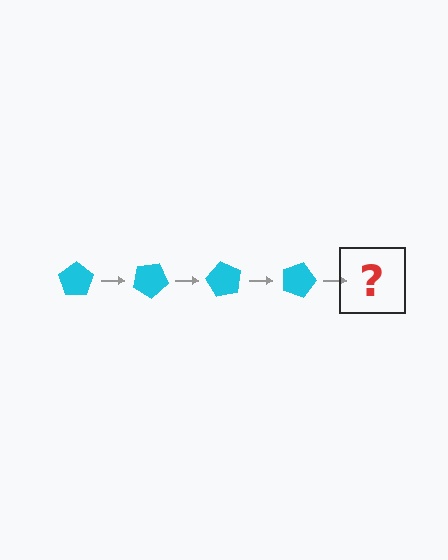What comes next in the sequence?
The next element should be a cyan pentagon rotated 120 degrees.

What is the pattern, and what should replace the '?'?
The pattern is that the pentagon rotates 30 degrees each step. The '?' should be a cyan pentagon rotated 120 degrees.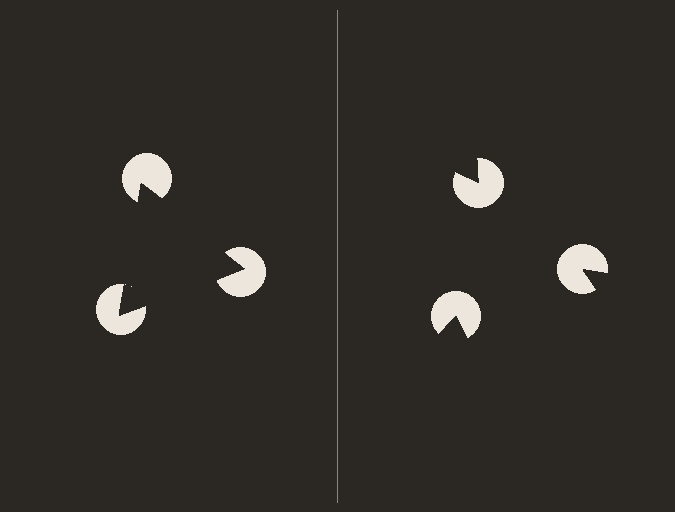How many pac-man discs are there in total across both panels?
6 — 3 on each side.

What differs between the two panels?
The pac-man discs are positioned identically on both sides; only the wedge orientations differ. On the left they align to a triangle; on the right they are misaligned.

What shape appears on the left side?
An illusory triangle.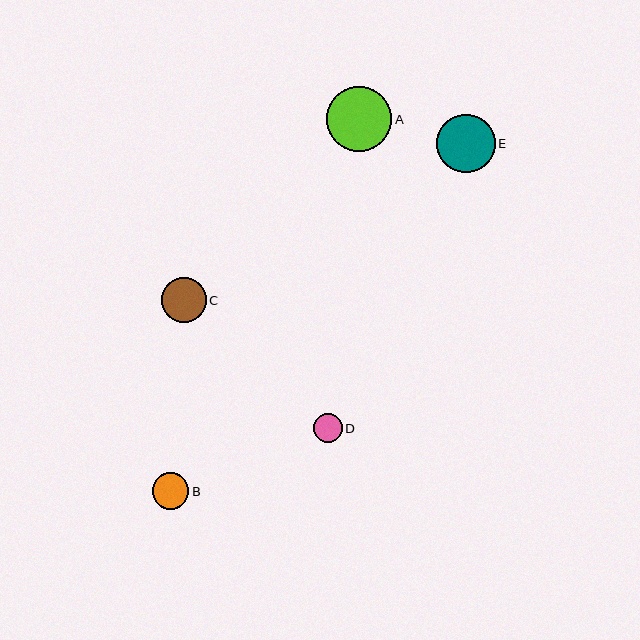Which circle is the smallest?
Circle D is the smallest with a size of approximately 29 pixels.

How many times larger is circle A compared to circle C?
Circle A is approximately 1.5 times the size of circle C.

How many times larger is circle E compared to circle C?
Circle E is approximately 1.3 times the size of circle C.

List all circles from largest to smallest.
From largest to smallest: A, E, C, B, D.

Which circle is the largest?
Circle A is the largest with a size of approximately 65 pixels.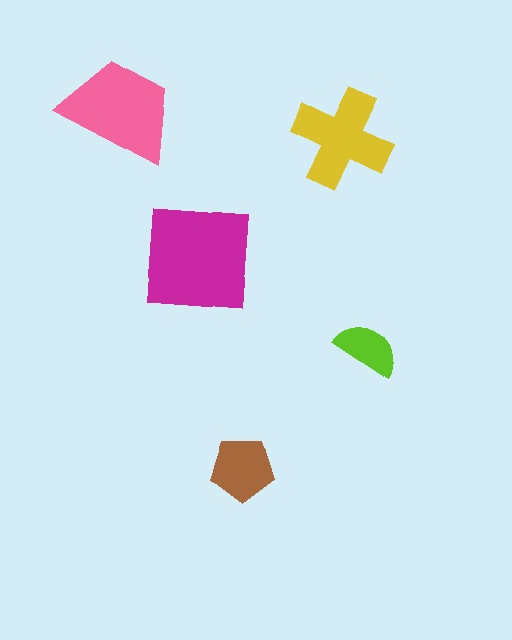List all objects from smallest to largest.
The lime semicircle, the brown pentagon, the yellow cross, the pink trapezoid, the magenta square.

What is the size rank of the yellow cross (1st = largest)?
3rd.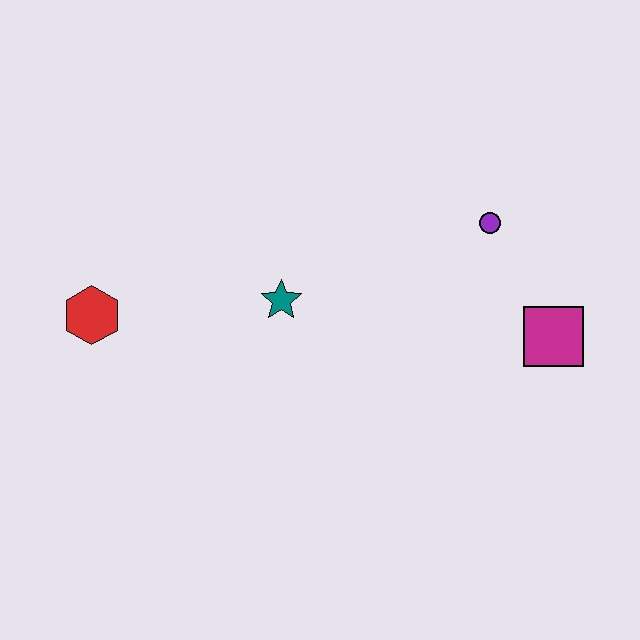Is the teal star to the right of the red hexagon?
Yes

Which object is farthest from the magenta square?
The red hexagon is farthest from the magenta square.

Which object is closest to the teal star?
The red hexagon is closest to the teal star.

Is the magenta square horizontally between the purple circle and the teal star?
No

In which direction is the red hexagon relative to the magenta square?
The red hexagon is to the left of the magenta square.